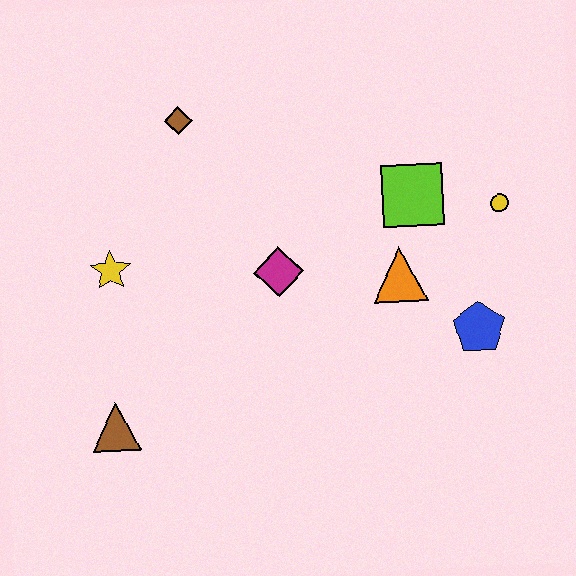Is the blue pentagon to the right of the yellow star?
Yes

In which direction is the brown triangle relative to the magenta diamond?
The brown triangle is to the left of the magenta diamond.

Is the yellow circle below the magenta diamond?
No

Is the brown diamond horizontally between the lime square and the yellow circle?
No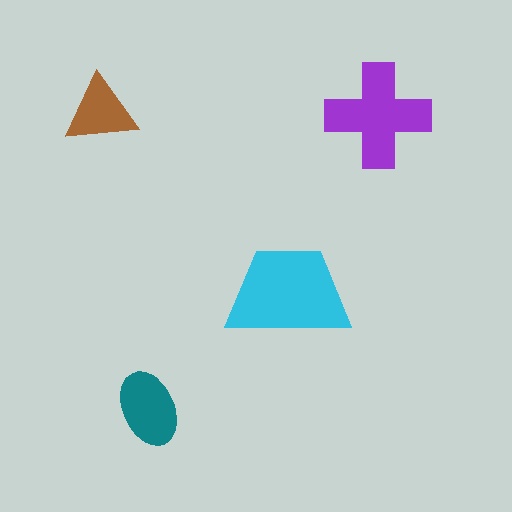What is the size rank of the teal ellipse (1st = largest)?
3rd.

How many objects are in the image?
There are 4 objects in the image.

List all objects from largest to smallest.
The cyan trapezoid, the purple cross, the teal ellipse, the brown triangle.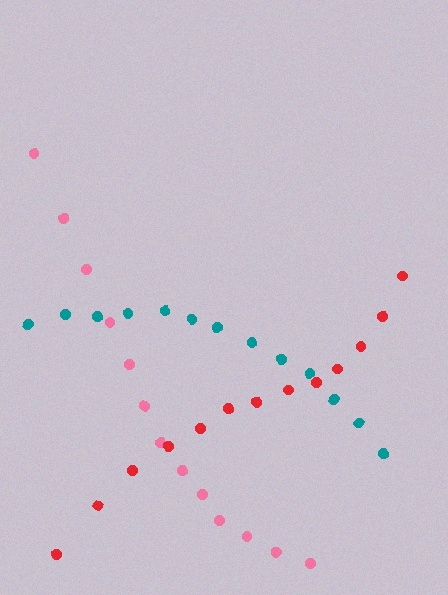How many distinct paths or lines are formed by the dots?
There are 3 distinct paths.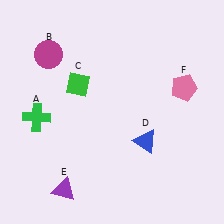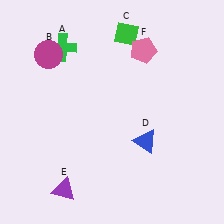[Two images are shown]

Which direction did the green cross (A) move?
The green cross (A) moved up.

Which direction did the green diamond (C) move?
The green diamond (C) moved up.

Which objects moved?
The objects that moved are: the green cross (A), the green diamond (C), the pink pentagon (F).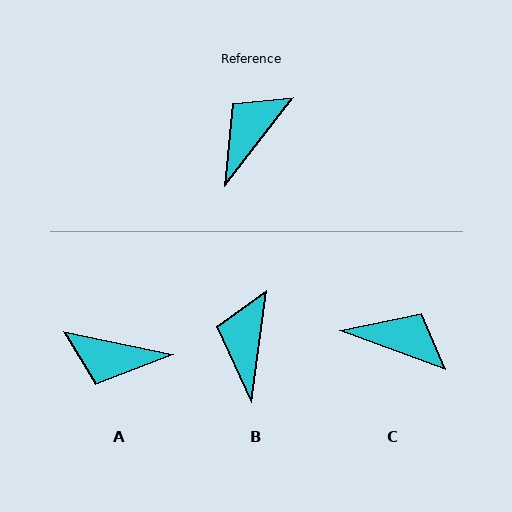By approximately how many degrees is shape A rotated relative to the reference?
Approximately 116 degrees counter-clockwise.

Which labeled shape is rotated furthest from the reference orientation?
A, about 116 degrees away.